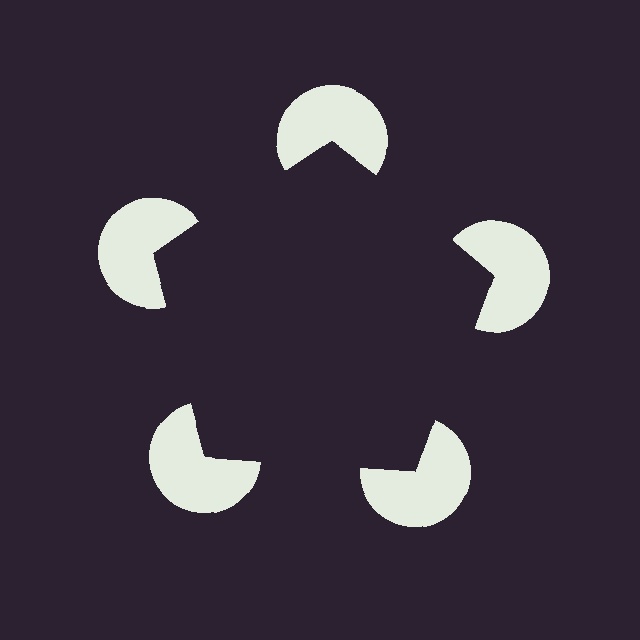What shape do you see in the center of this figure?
An illusory pentagon — its edges are inferred from the aligned wedge cuts in the pac-man discs, not physically drawn.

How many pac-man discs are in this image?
There are 5 — one at each vertex of the illusory pentagon.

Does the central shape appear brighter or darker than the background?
It typically appears slightly darker than the background, even though no actual brightness change is drawn.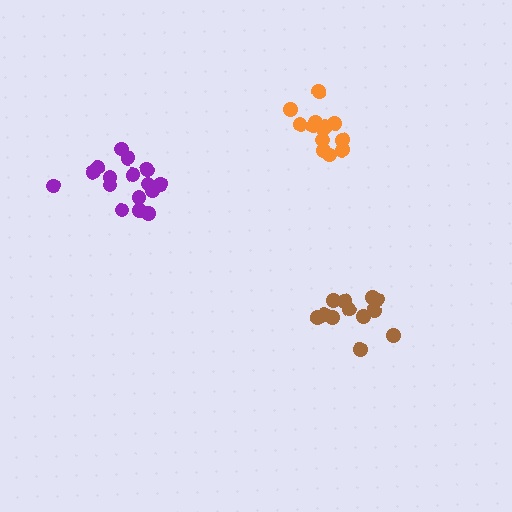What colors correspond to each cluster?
The clusters are colored: purple, orange, brown.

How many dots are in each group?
Group 1: 16 dots, Group 2: 13 dots, Group 3: 13 dots (42 total).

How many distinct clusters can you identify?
There are 3 distinct clusters.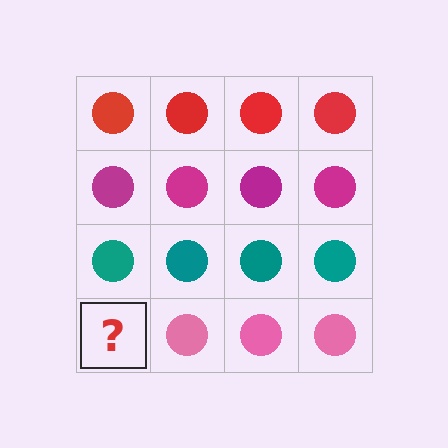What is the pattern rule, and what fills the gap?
The rule is that each row has a consistent color. The gap should be filled with a pink circle.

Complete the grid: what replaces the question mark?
The question mark should be replaced with a pink circle.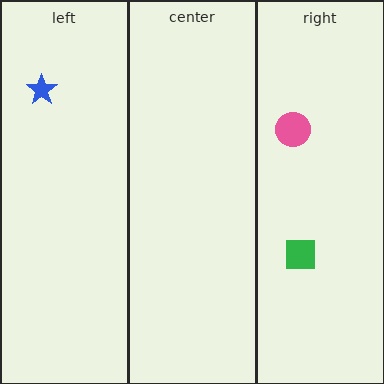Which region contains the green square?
The right region.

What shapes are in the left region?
The blue star.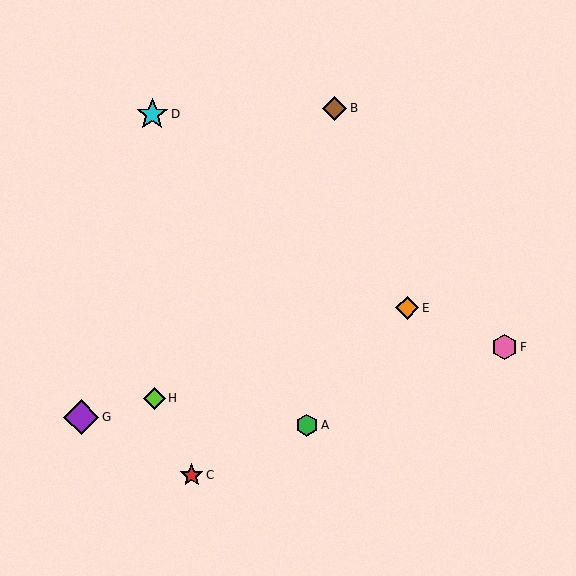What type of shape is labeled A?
Shape A is a green hexagon.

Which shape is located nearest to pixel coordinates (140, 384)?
The lime diamond (labeled H) at (154, 398) is nearest to that location.